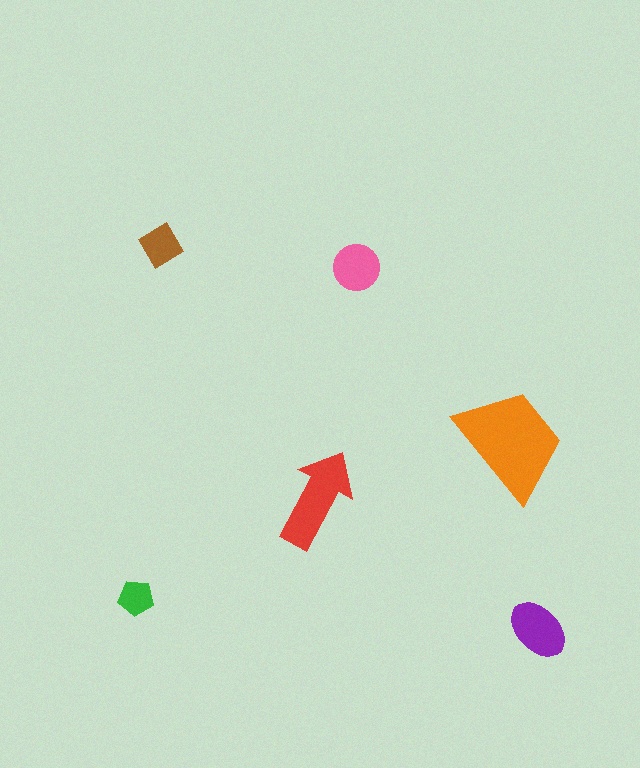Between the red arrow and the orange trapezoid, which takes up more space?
The orange trapezoid.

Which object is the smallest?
The green pentagon.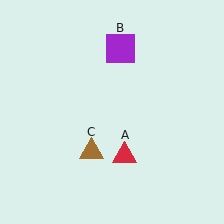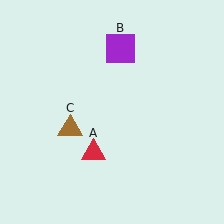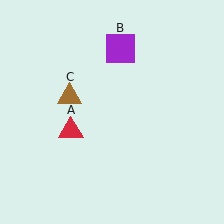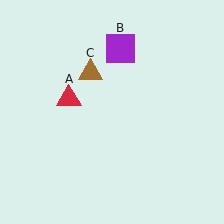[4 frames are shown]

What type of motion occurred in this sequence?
The red triangle (object A), brown triangle (object C) rotated clockwise around the center of the scene.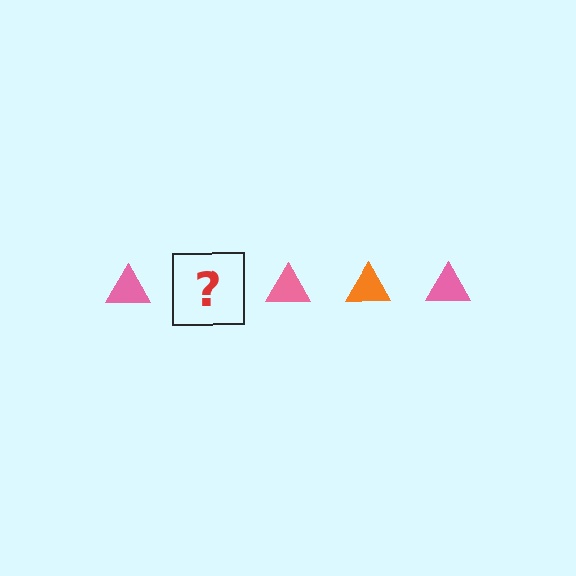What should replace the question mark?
The question mark should be replaced with an orange triangle.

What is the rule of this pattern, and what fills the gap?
The rule is that the pattern cycles through pink, orange triangles. The gap should be filled with an orange triangle.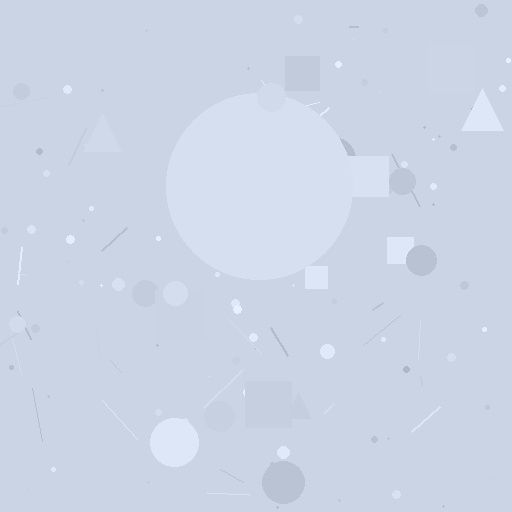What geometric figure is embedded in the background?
A circle is embedded in the background.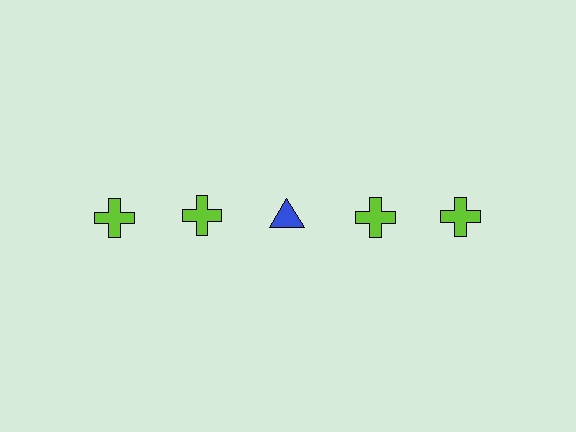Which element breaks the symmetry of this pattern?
The blue triangle in the top row, center column breaks the symmetry. All other shapes are lime crosses.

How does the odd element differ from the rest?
It differs in both color (blue instead of lime) and shape (triangle instead of cross).